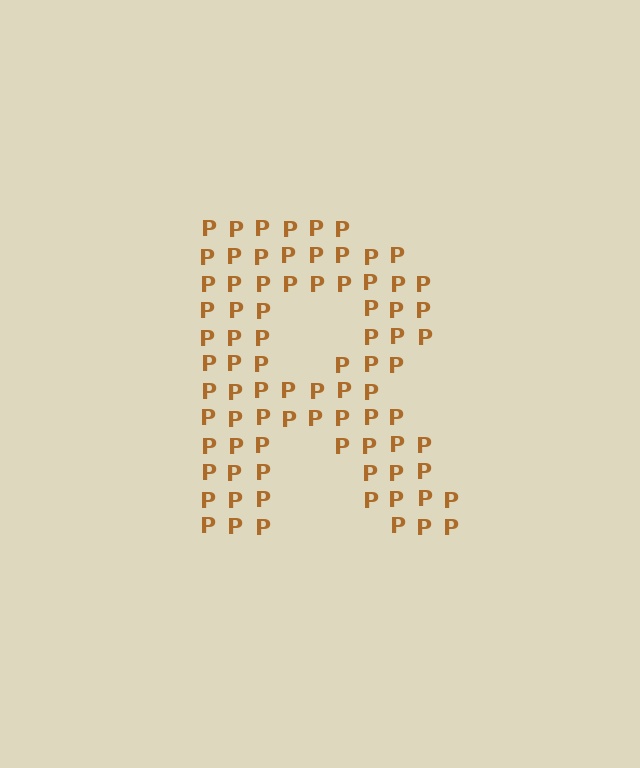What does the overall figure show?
The overall figure shows the letter R.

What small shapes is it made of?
It is made of small letter P's.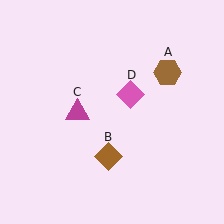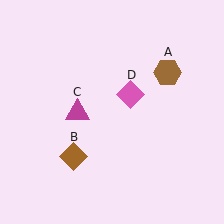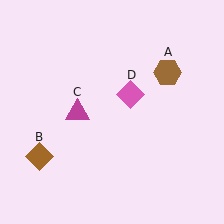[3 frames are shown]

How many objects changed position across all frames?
1 object changed position: brown diamond (object B).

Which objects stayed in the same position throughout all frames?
Brown hexagon (object A) and magenta triangle (object C) and pink diamond (object D) remained stationary.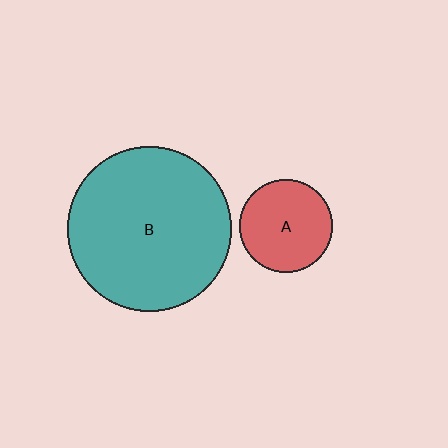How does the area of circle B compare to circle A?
Approximately 3.1 times.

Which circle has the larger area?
Circle B (teal).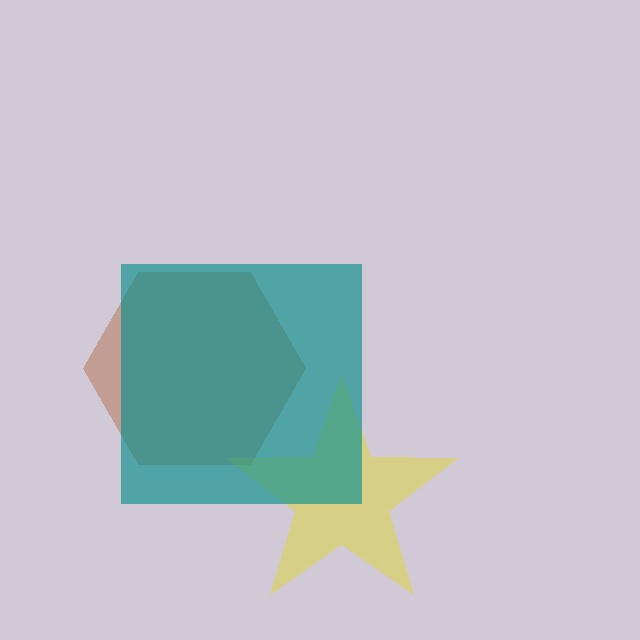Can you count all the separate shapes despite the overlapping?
Yes, there are 3 separate shapes.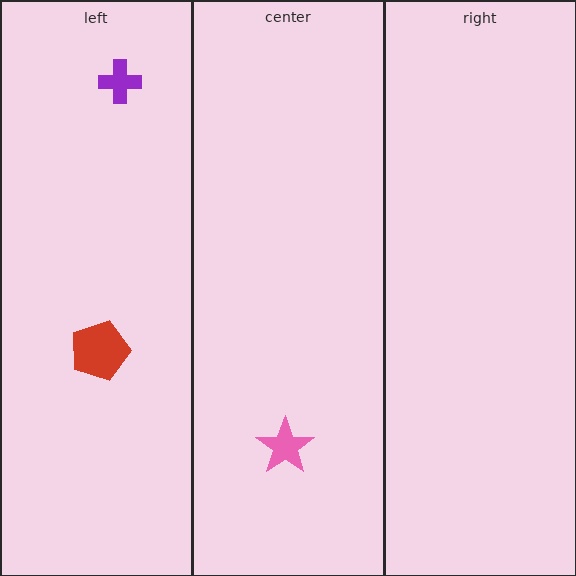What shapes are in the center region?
The pink star.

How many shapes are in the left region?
2.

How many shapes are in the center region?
1.